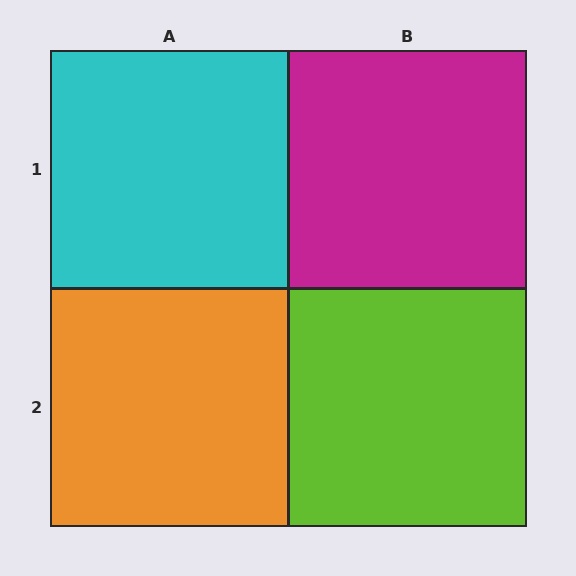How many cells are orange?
1 cell is orange.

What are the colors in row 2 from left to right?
Orange, lime.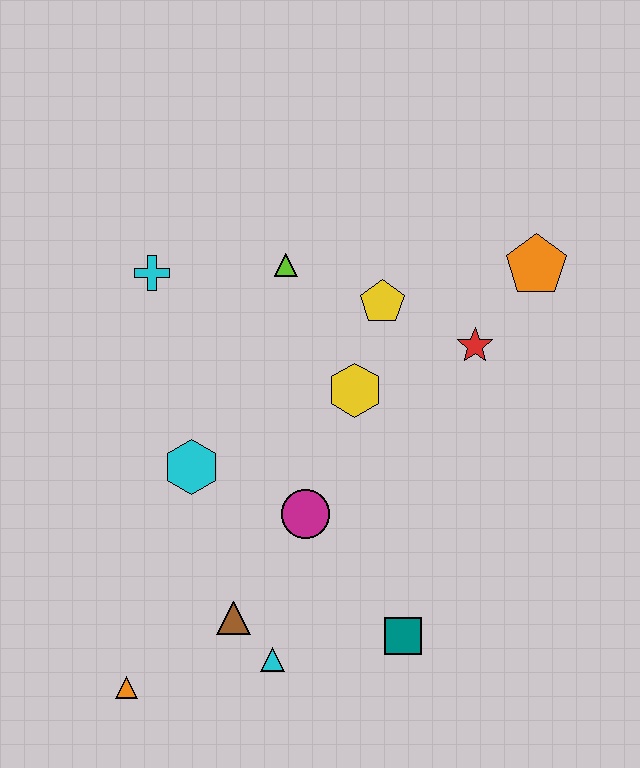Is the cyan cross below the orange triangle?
No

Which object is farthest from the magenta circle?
The orange pentagon is farthest from the magenta circle.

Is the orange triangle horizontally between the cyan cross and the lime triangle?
No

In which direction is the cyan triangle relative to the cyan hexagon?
The cyan triangle is below the cyan hexagon.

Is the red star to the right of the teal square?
Yes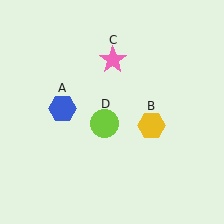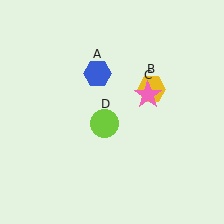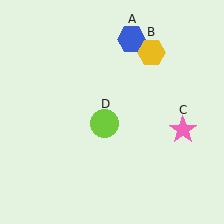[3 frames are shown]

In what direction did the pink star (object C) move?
The pink star (object C) moved down and to the right.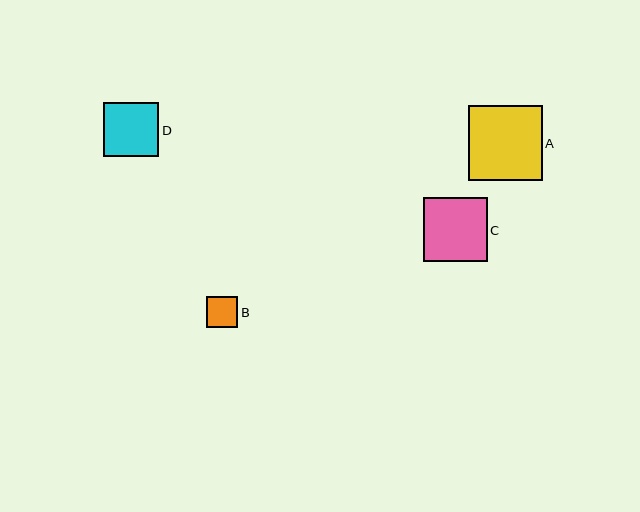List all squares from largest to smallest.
From largest to smallest: A, C, D, B.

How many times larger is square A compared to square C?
Square A is approximately 1.2 times the size of square C.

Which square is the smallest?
Square B is the smallest with a size of approximately 31 pixels.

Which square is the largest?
Square A is the largest with a size of approximately 74 pixels.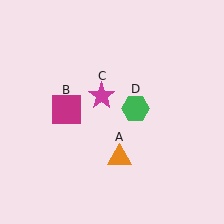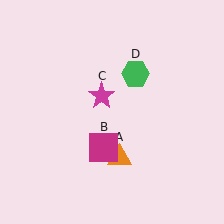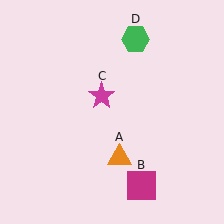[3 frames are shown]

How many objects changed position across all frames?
2 objects changed position: magenta square (object B), green hexagon (object D).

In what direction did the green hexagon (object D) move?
The green hexagon (object D) moved up.